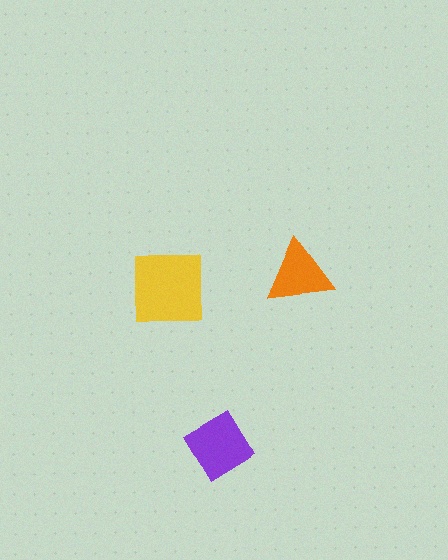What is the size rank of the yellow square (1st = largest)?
1st.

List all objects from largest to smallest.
The yellow square, the purple diamond, the orange triangle.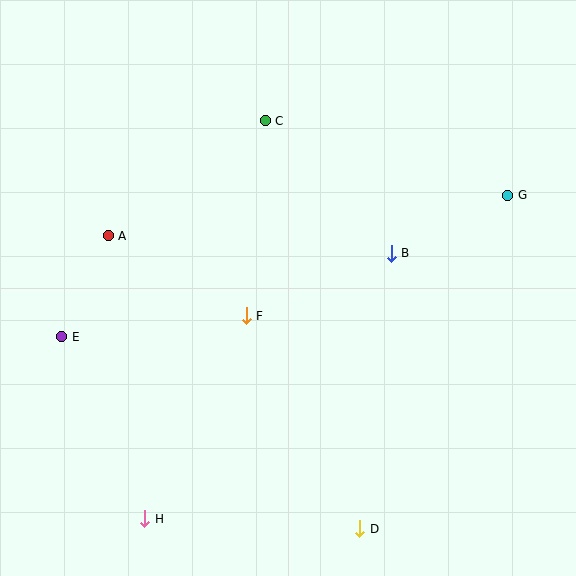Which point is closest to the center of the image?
Point F at (246, 316) is closest to the center.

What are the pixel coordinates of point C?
Point C is at (265, 121).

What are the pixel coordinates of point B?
Point B is at (391, 253).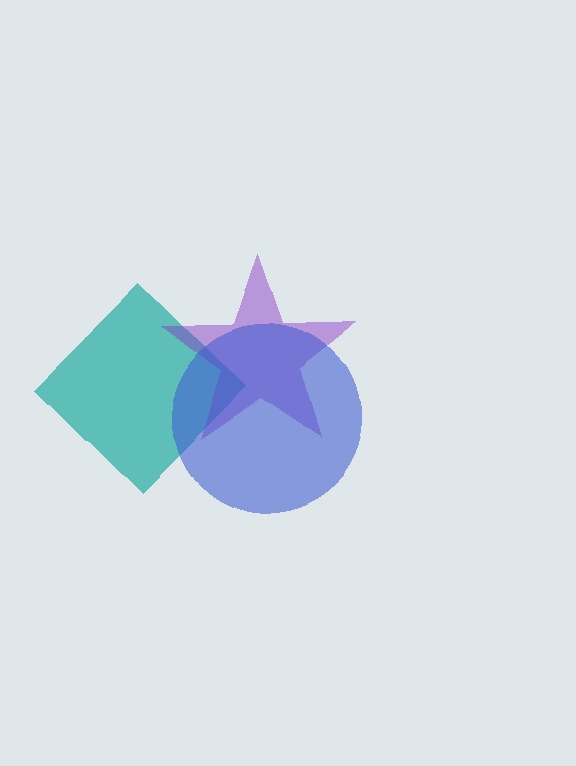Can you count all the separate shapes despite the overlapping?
Yes, there are 3 separate shapes.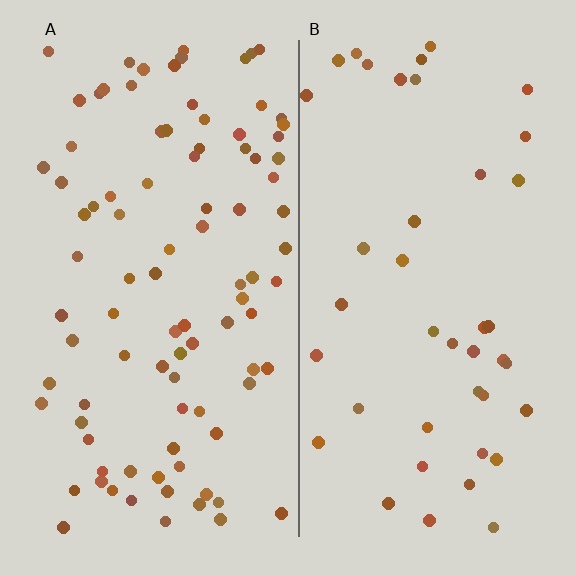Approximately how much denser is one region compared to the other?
Approximately 2.2× — region A over region B.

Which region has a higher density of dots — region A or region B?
A (the left).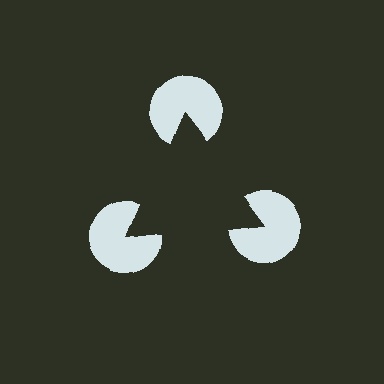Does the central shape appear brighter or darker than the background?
It typically appears slightly darker than the background, even though no actual brightness change is drawn.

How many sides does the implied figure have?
3 sides.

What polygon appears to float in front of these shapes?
An illusory triangle — its edges are inferred from the aligned wedge cuts in the pac-man discs, not physically drawn.